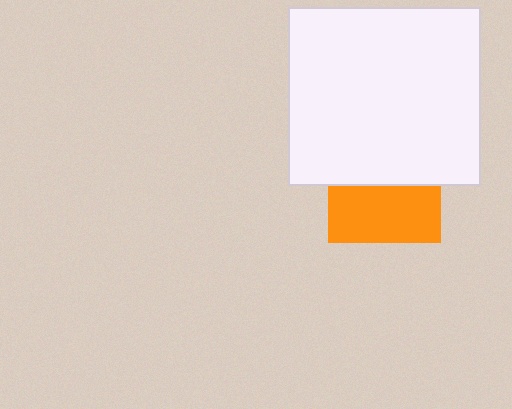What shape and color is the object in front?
The object in front is a white rectangle.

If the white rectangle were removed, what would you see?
You would see the complete orange square.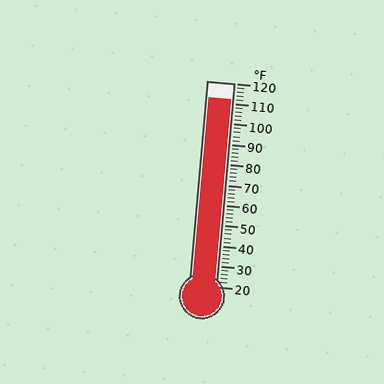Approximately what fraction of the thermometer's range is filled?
The thermometer is filled to approximately 90% of its range.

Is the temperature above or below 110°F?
The temperature is above 110°F.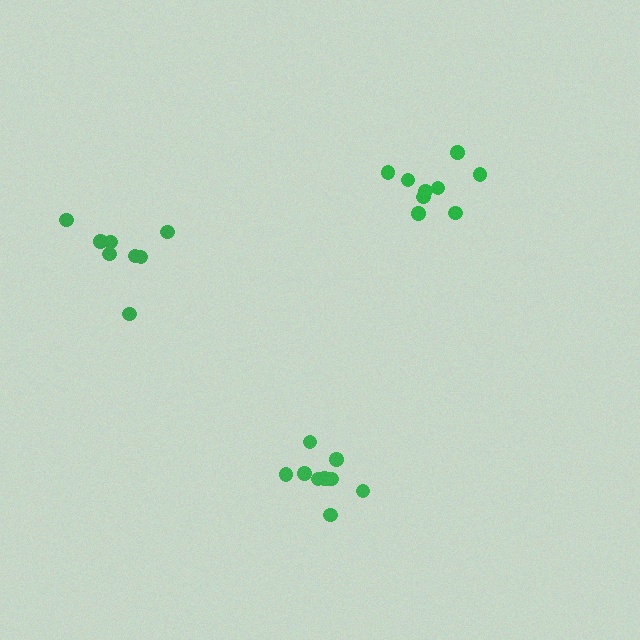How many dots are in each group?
Group 1: 10 dots, Group 2: 8 dots, Group 3: 9 dots (27 total).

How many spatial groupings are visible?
There are 3 spatial groupings.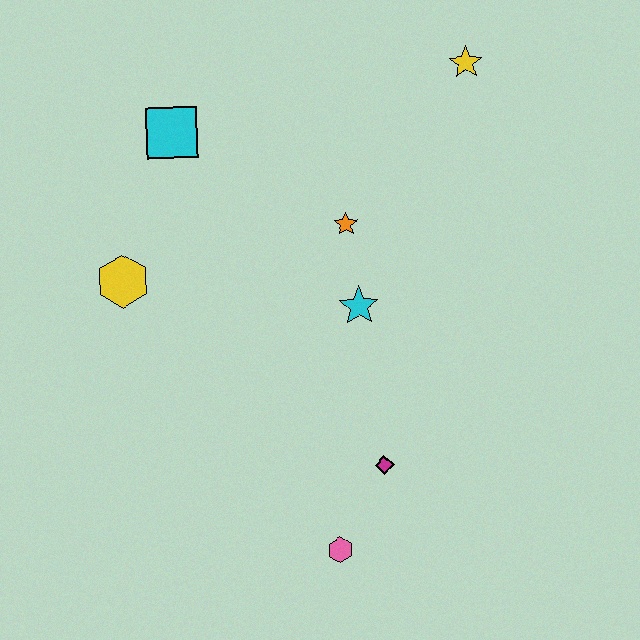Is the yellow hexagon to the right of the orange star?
No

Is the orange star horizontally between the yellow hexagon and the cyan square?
No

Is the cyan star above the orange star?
No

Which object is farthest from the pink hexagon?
The yellow star is farthest from the pink hexagon.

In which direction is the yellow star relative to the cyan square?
The yellow star is to the right of the cyan square.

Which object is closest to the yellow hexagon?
The cyan square is closest to the yellow hexagon.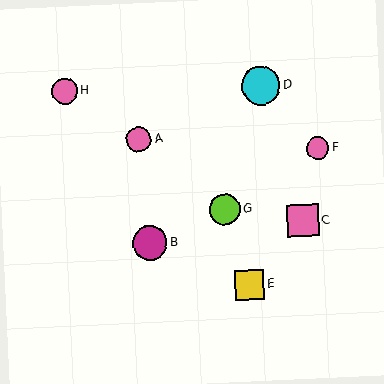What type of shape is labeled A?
Shape A is a pink circle.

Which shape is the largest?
The cyan circle (labeled D) is the largest.